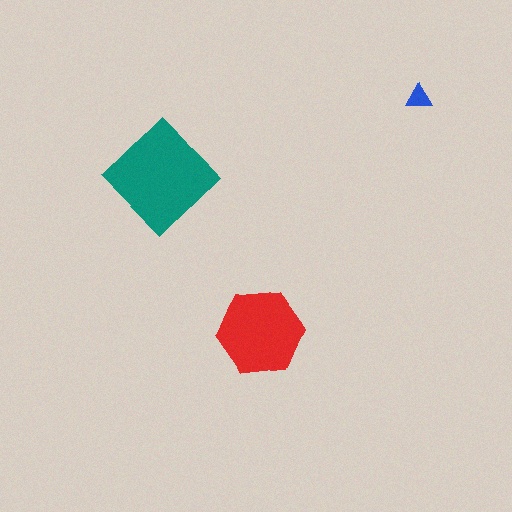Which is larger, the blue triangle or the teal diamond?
The teal diamond.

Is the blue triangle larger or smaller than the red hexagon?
Smaller.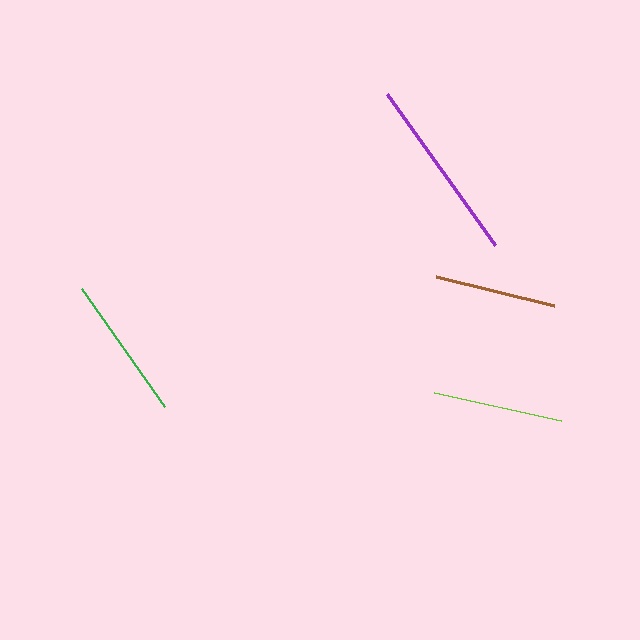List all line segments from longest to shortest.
From longest to shortest: purple, green, lime, brown.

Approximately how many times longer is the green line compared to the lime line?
The green line is approximately 1.1 times the length of the lime line.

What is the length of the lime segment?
The lime segment is approximately 130 pixels long.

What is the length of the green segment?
The green segment is approximately 144 pixels long.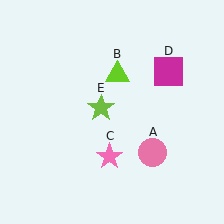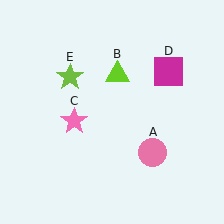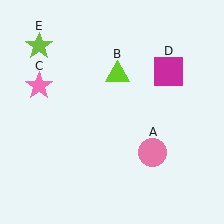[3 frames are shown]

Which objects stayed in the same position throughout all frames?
Pink circle (object A) and lime triangle (object B) and magenta square (object D) remained stationary.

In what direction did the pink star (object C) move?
The pink star (object C) moved up and to the left.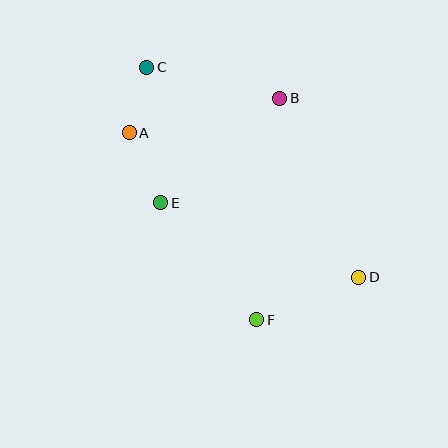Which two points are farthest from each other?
Points C and D are farthest from each other.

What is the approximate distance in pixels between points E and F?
The distance between E and F is approximately 151 pixels.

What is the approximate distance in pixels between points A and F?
The distance between A and F is approximately 226 pixels.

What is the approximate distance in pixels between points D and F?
The distance between D and F is approximately 111 pixels.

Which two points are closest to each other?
Points A and C are closest to each other.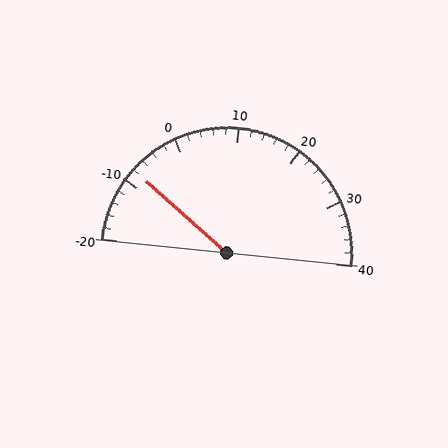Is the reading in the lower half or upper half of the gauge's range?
The reading is in the lower half of the range (-20 to 40).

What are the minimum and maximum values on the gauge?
The gauge ranges from -20 to 40.